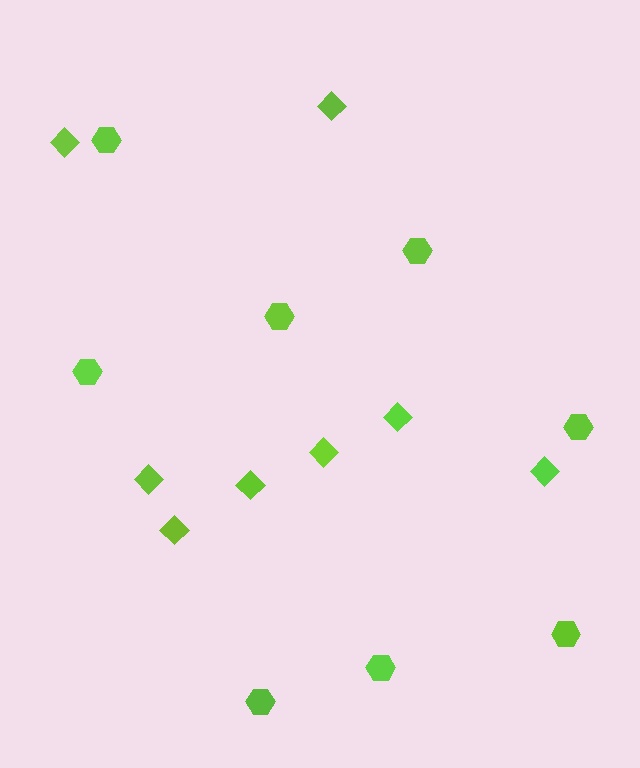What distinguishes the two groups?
There are 2 groups: one group of hexagons (8) and one group of diamonds (8).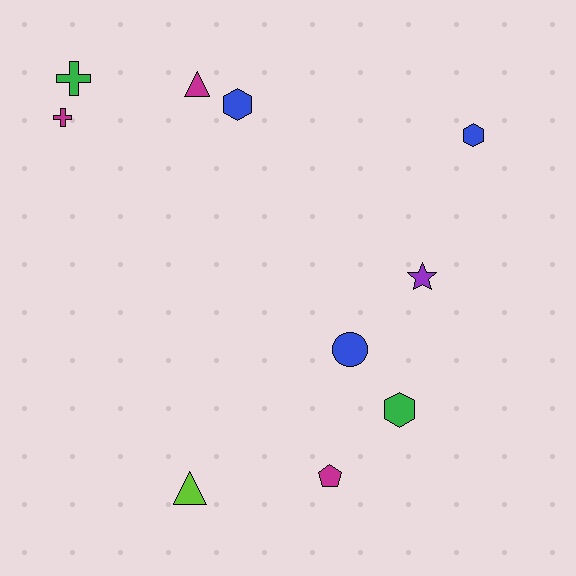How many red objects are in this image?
There are no red objects.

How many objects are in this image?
There are 10 objects.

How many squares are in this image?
There are no squares.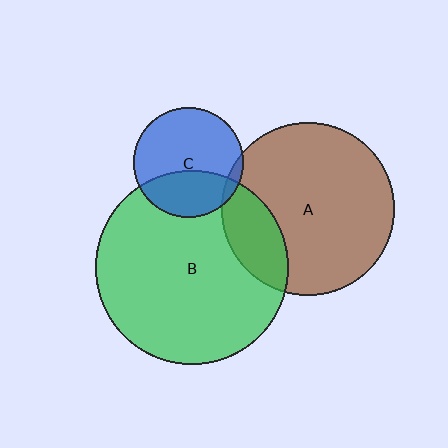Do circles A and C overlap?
Yes.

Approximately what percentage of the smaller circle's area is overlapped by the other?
Approximately 5%.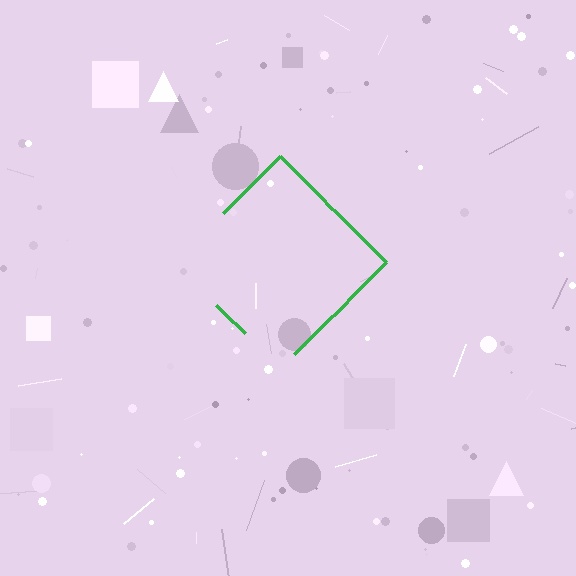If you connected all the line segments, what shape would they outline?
They would outline a diamond.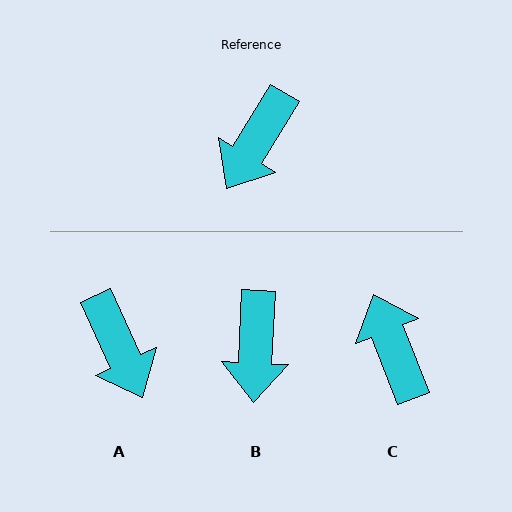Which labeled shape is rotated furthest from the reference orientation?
C, about 128 degrees away.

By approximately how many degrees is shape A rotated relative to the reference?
Approximately 56 degrees counter-clockwise.